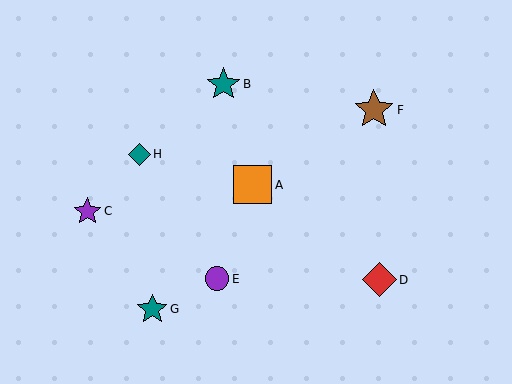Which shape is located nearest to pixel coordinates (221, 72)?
The teal star (labeled B) at (224, 84) is nearest to that location.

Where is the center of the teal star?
The center of the teal star is at (224, 84).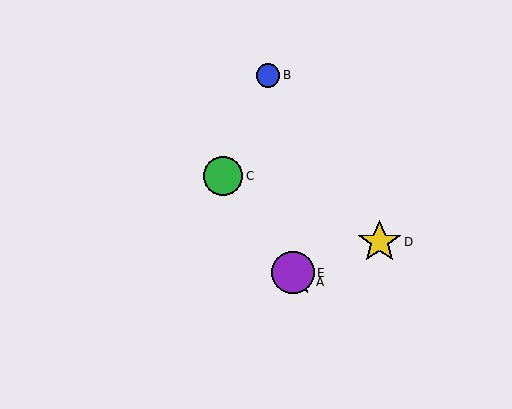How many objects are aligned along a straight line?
3 objects (A, C, E) are aligned along a straight line.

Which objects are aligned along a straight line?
Objects A, C, E are aligned along a straight line.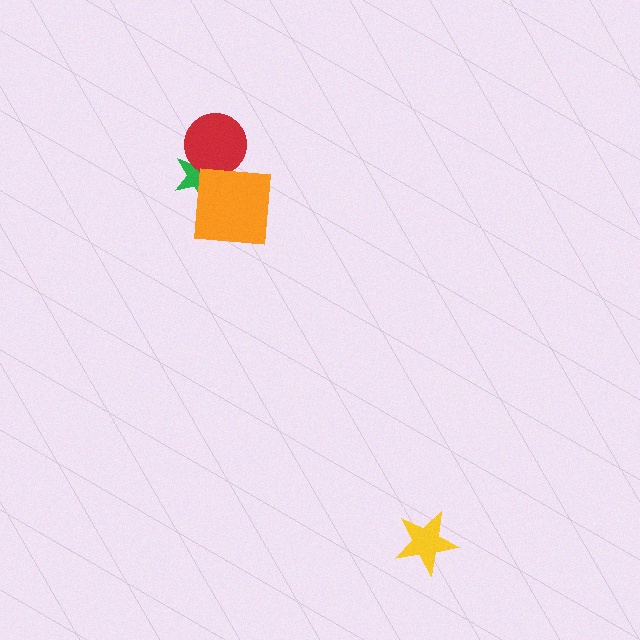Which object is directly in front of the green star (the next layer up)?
The red circle is directly in front of the green star.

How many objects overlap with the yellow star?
0 objects overlap with the yellow star.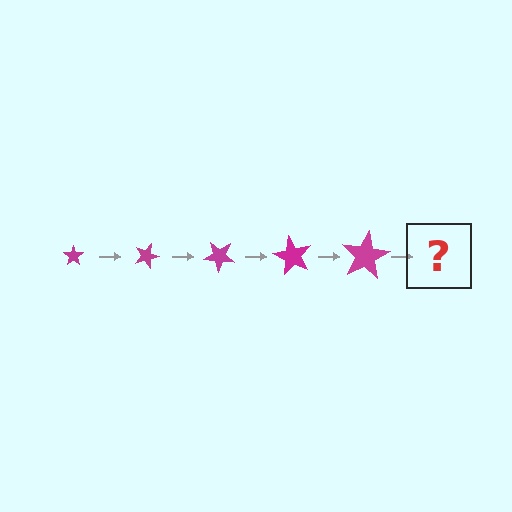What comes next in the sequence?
The next element should be a star, larger than the previous one and rotated 100 degrees from the start.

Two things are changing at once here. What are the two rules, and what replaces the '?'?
The two rules are that the star grows larger each step and it rotates 20 degrees each step. The '?' should be a star, larger than the previous one and rotated 100 degrees from the start.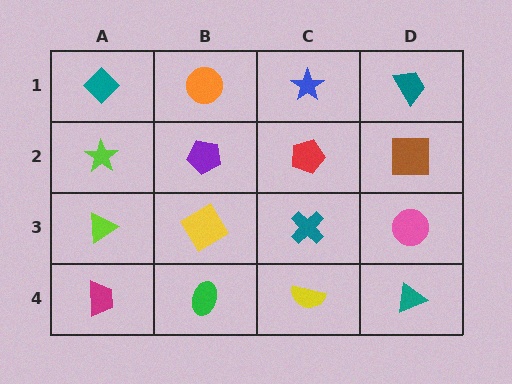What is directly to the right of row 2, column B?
A red pentagon.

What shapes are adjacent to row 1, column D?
A brown square (row 2, column D), a blue star (row 1, column C).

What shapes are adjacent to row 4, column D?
A pink circle (row 3, column D), a yellow semicircle (row 4, column C).